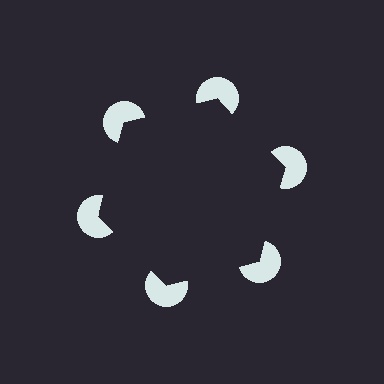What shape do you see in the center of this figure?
An illusory hexagon — its edges are inferred from the aligned wedge cuts in the pac-man discs, not physically drawn.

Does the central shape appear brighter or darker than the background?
It typically appears slightly darker than the background, even though no actual brightness change is drawn.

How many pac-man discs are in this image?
There are 6 — one at each vertex of the illusory hexagon.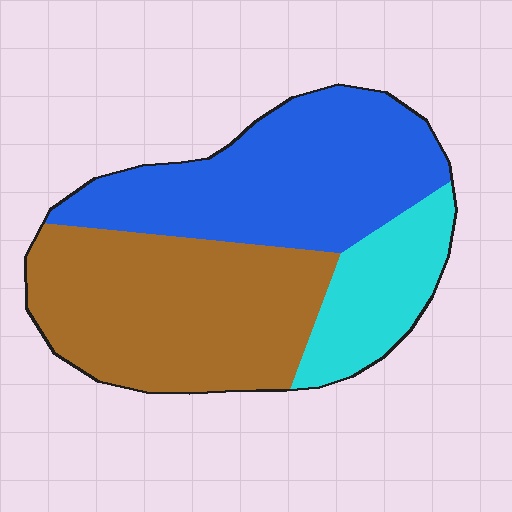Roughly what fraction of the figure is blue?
Blue takes up about two fifths (2/5) of the figure.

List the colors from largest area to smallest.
From largest to smallest: brown, blue, cyan.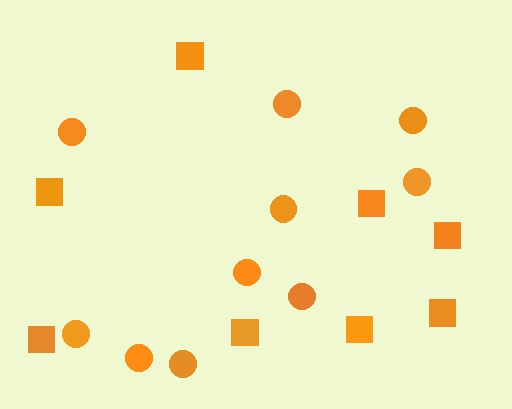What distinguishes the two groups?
There are 2 groups: one group of circles (10) and one group of squares (8).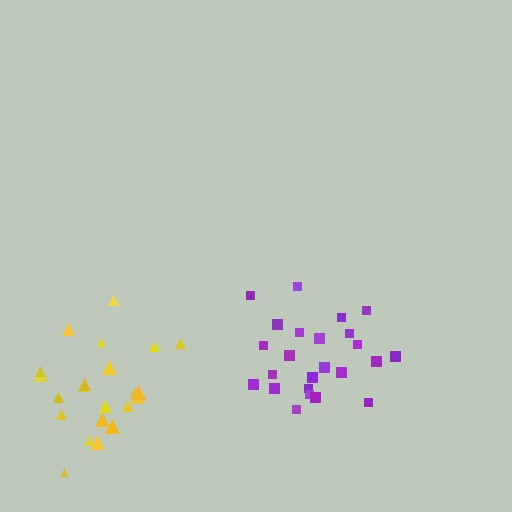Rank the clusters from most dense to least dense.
purple, yellow.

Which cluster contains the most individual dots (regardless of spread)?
Purple (24).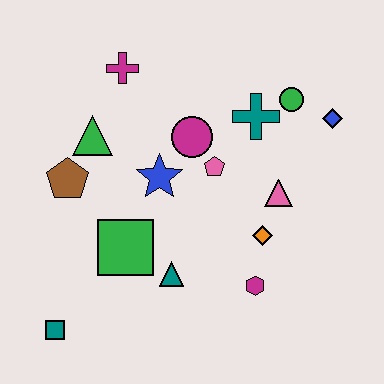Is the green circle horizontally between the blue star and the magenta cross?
No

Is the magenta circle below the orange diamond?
No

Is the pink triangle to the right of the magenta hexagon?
Yes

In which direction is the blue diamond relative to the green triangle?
The blue diamond is to the right of the green triangle.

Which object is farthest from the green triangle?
The blue diamond is farthest from the green triangle.